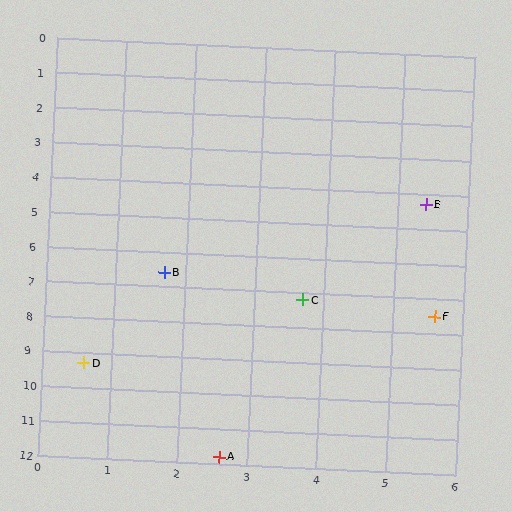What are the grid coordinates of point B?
Point B is at approximately (1.7, 6.6).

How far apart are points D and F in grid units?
Points D and F are about 5.3 grid units apart.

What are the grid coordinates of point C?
Point C is at approximately (3.7, 7.2).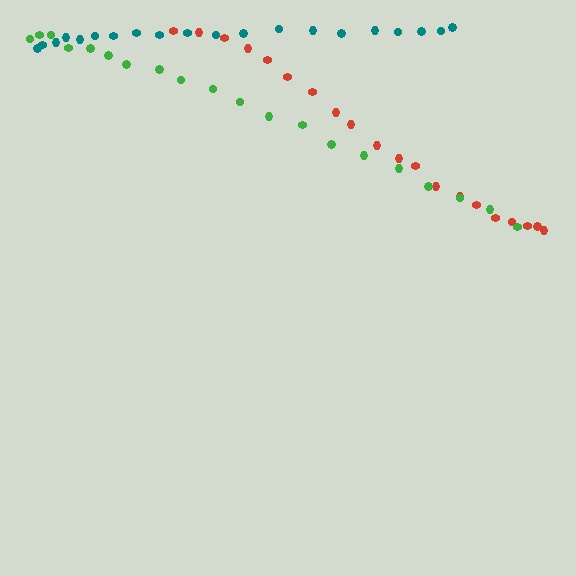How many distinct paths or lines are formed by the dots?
There are 3 distinct paths.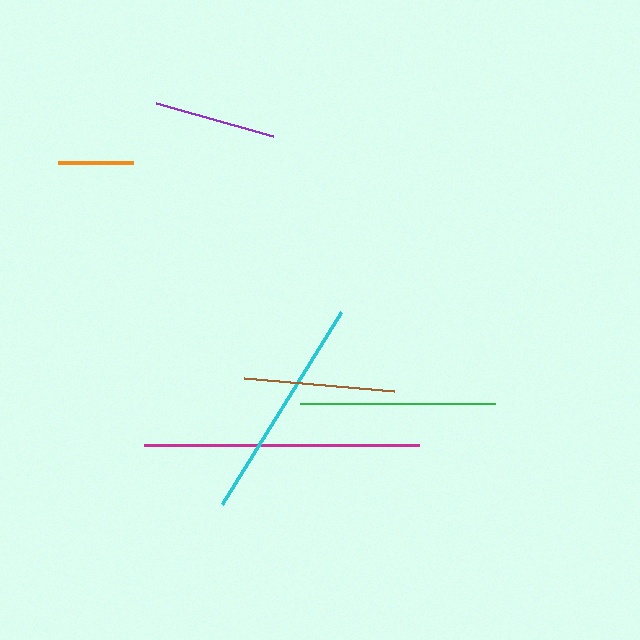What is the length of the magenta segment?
The magenta segment is approximately 274 pixels long.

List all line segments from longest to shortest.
From longest to shortest: magenta, cyan, green, brown, purple, orange.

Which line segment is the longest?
The magenta line is the longest at approximately 274 pixels.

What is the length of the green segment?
The green segment is approximately 195 pixels long.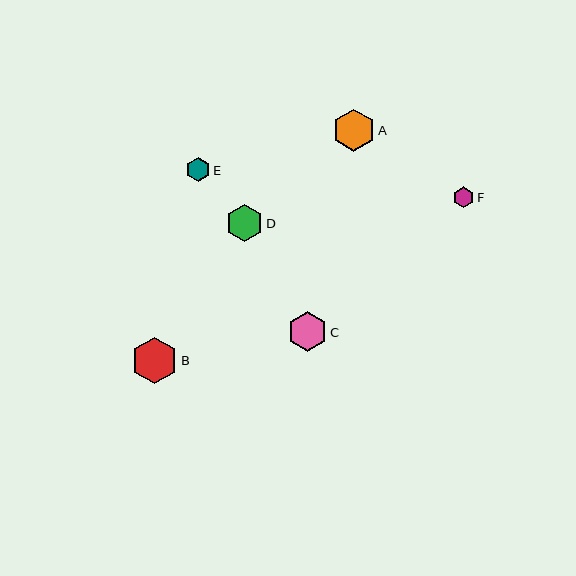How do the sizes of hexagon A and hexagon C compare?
Hexagon A and hexagon C are approximately the same size.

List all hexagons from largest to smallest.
From largest to smallest: B, A, C, D, E, F.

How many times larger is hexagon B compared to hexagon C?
Hexagon B is approximately 1.2 times the size of hexagon C.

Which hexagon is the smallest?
Hexagon F is the smallest with a size of approximately 20 pixels.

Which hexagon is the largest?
Hexagon B is the largest with a size of approximately 47 pixels.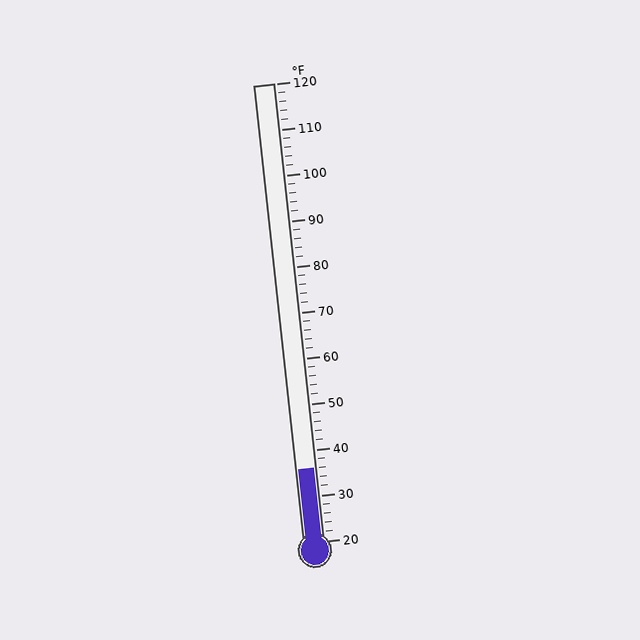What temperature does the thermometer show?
The thermometer shows approximately 36°F.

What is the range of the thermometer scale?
The thermometer scale ranges from 20°F to 120°F.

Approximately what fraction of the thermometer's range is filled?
The thermometer is filled to approximately 15% of its range.